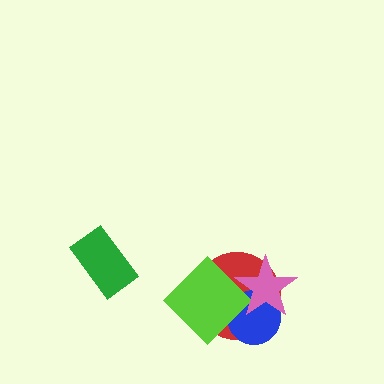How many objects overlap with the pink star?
3 objects overlap with the pink star.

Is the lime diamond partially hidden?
Yes, it is partially covered by another shape.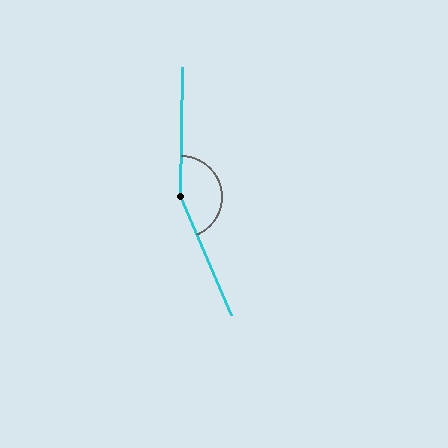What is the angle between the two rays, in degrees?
Approximately 156 degrees.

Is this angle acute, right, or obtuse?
It is obtuse.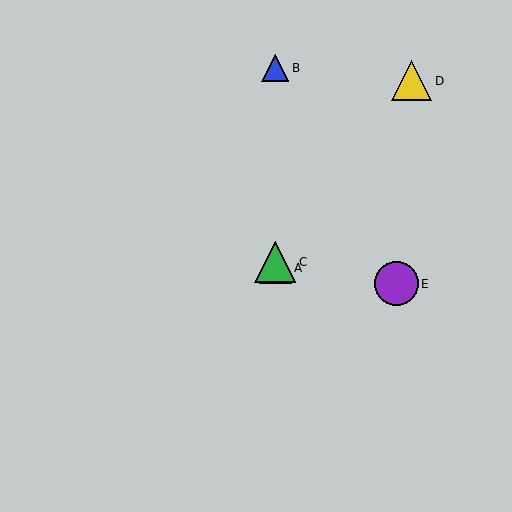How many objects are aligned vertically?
3 objects (A, B, C) are aligned vertically.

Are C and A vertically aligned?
Yes, both are at x≈275.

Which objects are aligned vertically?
Objects A, B, C are aligned vertically.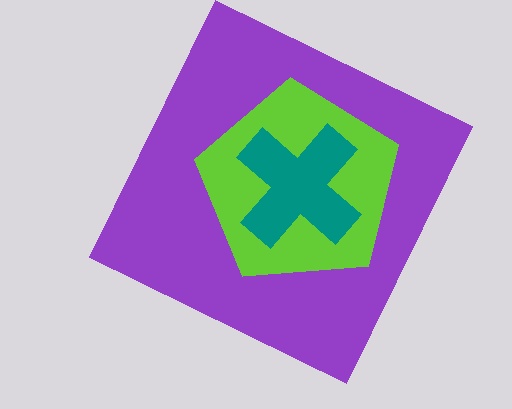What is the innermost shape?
The teal cross.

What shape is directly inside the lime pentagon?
The teal cross.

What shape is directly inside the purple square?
The lime pentagon.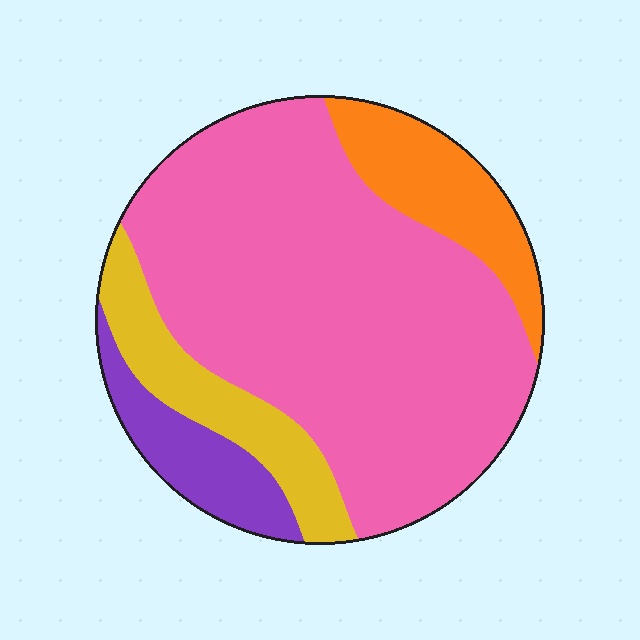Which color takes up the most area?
Pink, at roughly 65%.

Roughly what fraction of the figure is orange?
Orange covers 12% of the figure.